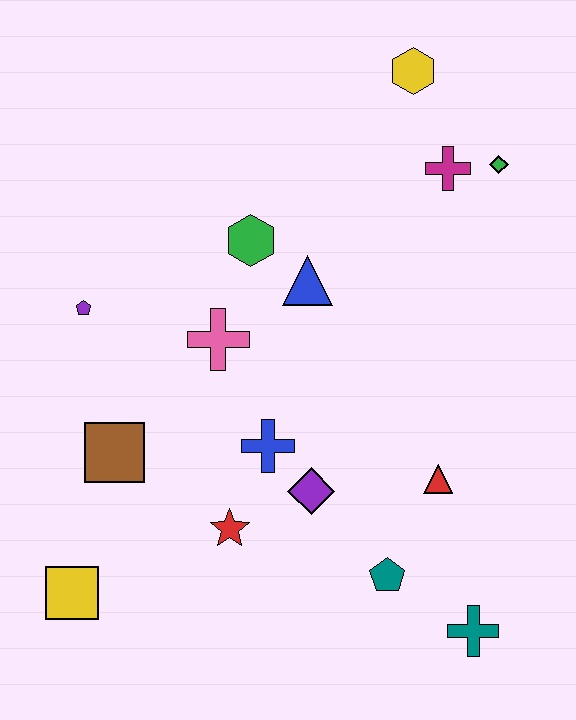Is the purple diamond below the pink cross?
Yes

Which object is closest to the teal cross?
The teal pentagon is closest to the teal cross.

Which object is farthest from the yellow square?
The yellow hexagon is farthest from the yellow square.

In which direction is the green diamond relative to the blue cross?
The green diamond is above the blue cross.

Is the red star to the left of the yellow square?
No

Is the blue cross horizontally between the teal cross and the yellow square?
Yes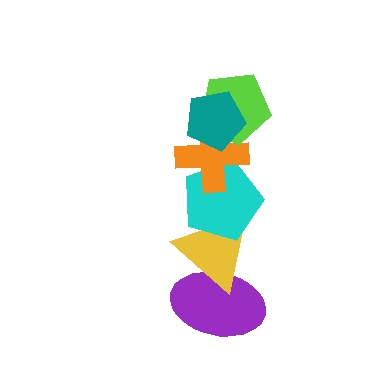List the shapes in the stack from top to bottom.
From top to bottom: the teal pentagon, the lime pentagon, the orange cross, the cyan pentagon, the yellow triangle, the purple ellipse.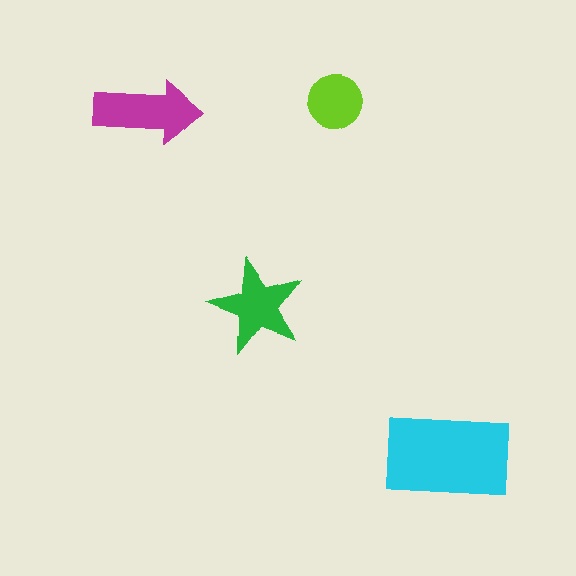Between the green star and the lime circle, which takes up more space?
The green star.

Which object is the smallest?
The lime circle.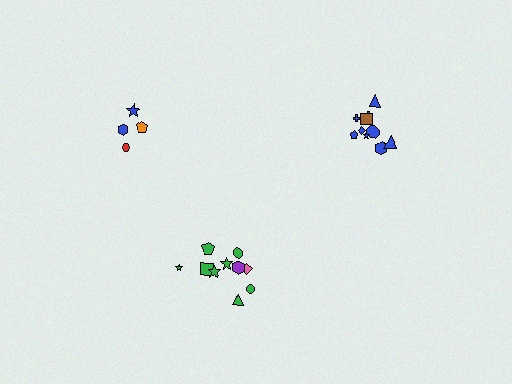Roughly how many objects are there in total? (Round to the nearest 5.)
Roughly 25 objects in total.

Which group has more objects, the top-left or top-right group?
The top-right group.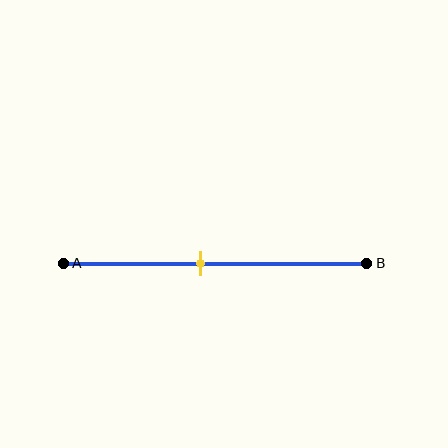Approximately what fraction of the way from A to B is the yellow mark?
The yellow mark is approximately 45% of the way from A to B.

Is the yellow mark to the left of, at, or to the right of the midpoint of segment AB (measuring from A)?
The yellow mark is to the left of the midpoint of segment AB.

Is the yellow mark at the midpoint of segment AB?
No, the mark is at about 45% from A, not at the 50% midpoint.